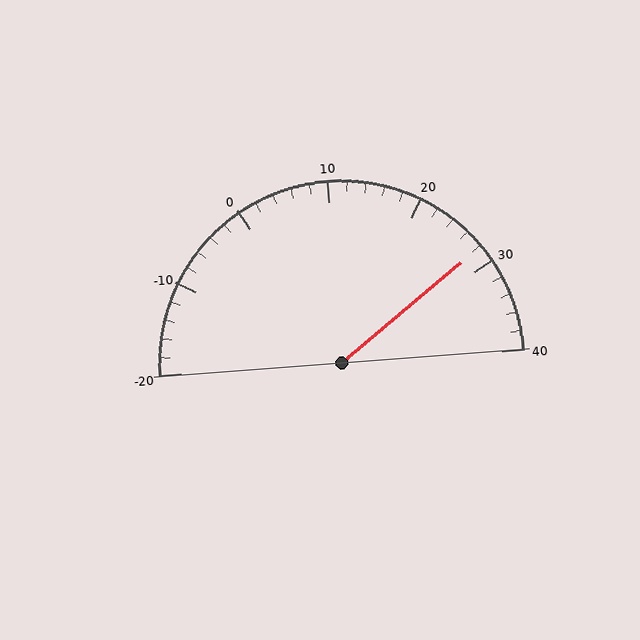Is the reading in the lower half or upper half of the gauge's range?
The reading is in the upper half of the range (-20 to 40).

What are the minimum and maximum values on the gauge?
The gauge ranges from -20 to 40.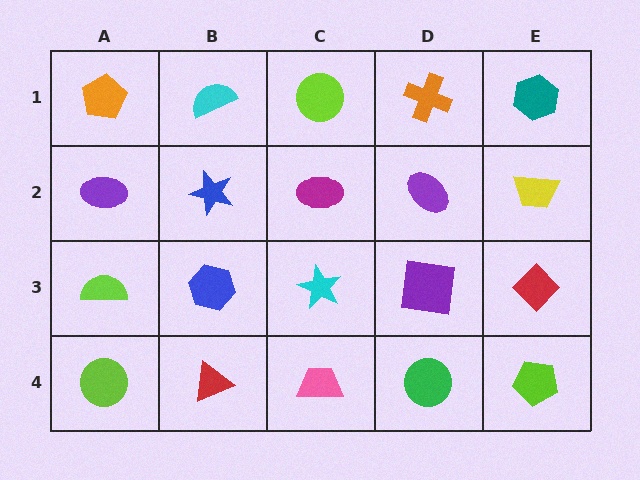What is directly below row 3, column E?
A lime pentagon.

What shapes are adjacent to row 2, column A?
An orange pentagon (row 1, column A), a lime semicircle (row 3, column A), a blue star (row 2, column B).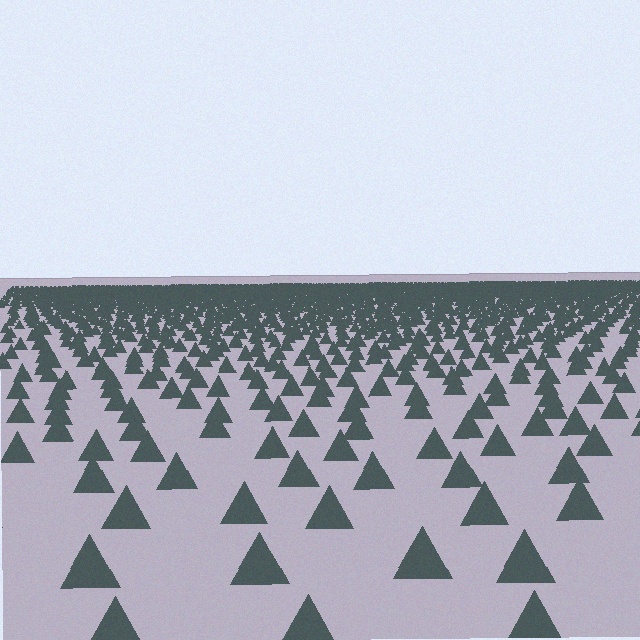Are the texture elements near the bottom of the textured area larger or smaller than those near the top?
Larger. Near the bottom, elements are closer to the viewer and appear at a bigger on-screen size.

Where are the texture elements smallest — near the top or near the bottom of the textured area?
Near the top.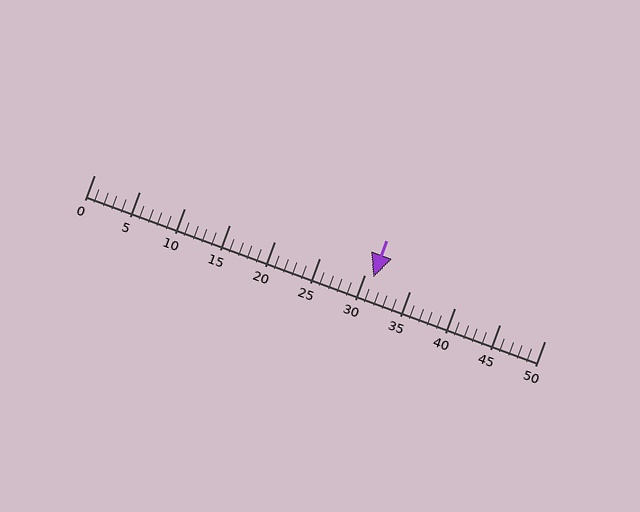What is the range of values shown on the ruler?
The ruler shows values from 0 to 50.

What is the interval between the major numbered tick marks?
The major tick marks are spaced 5 units apart.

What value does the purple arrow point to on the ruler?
The purple arrow points to approximately 31.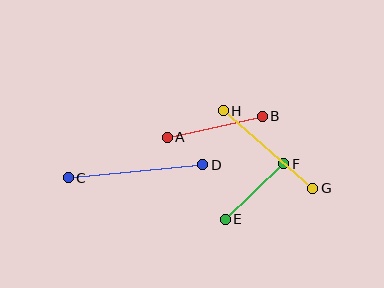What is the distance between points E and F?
The distance is approximately 80 pixels.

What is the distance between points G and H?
The distance is approximately 118 pixels.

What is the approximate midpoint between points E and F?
The midpoint is at approximately (254, 191) pixels.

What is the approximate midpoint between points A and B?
The midpoint is at approximately (215, 127) pixels.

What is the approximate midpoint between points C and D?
The midpoint is at approximately (135, 171) pixels.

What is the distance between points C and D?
The distance is approximately 135 pixels.